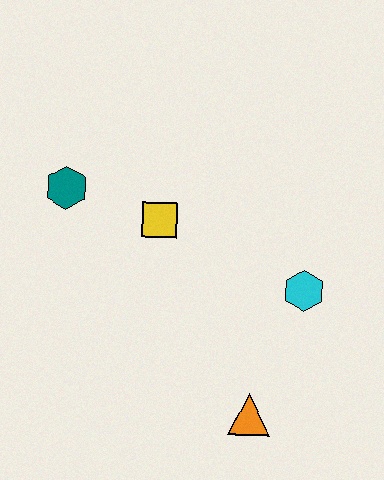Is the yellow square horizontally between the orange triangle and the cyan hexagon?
No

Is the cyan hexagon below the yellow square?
Yes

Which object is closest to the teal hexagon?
The yellow square is closest to the teal hexagon.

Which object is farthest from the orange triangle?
The teal hexagon is farthest from the orange triangle.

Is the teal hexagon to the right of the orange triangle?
No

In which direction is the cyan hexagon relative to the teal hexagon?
The cyan hexagon is to the right of the teal hexagon.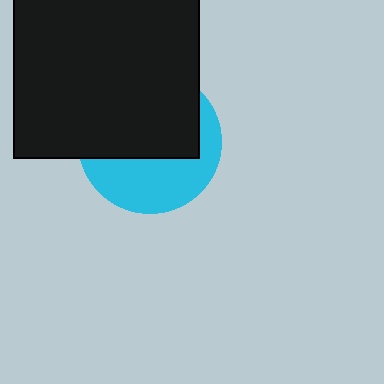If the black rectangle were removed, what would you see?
You would see the complete cyan circle.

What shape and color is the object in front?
The object in front is a black rectangle.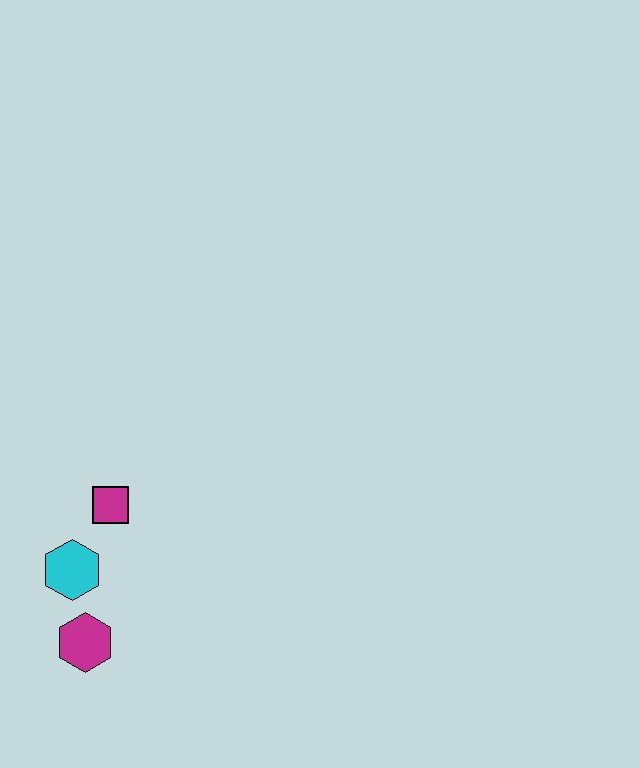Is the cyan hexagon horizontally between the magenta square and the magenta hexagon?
No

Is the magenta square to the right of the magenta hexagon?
Yes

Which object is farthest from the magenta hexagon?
The magenta square is farthest from the magenta hexagon.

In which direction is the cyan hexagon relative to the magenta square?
The cyan hexagon is below the magenta square.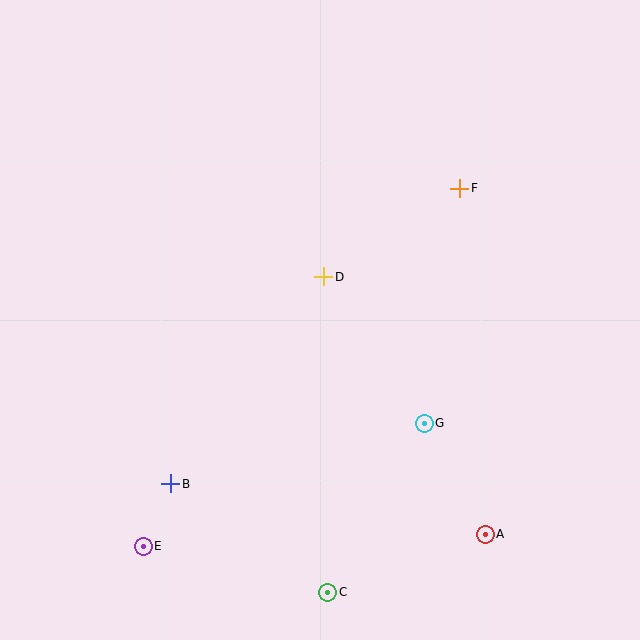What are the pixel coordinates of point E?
Point E is at (143, 546).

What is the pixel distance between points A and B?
The distance between A and B is 319 pixels.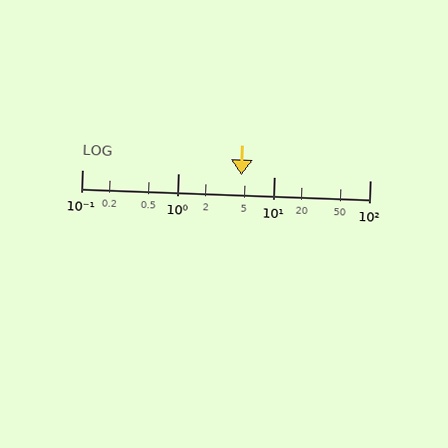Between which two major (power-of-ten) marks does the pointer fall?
The pointer is between 1 and 10.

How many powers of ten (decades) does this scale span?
The scale spans 3 decades, from 0.1 to 100.